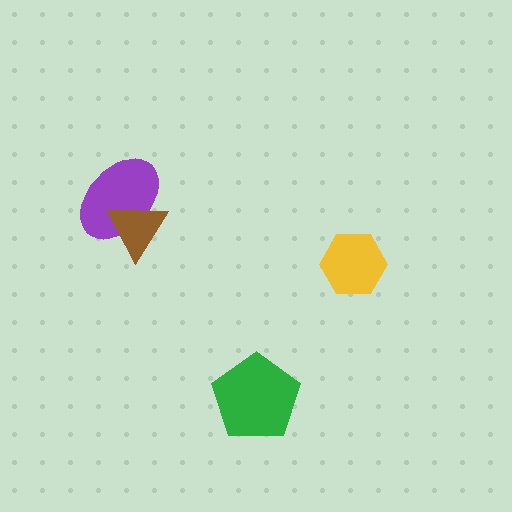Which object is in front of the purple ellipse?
The brown triangle is in front of the purple ellipse.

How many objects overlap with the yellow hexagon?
0 objects overlap with the yellow hexagon.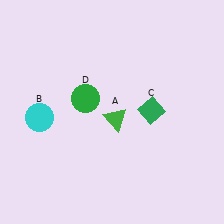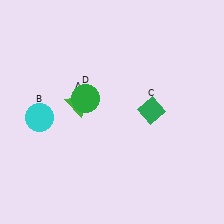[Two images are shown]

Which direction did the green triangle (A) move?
The green triangle (A) moved left.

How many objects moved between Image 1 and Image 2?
1 object moved between the two images.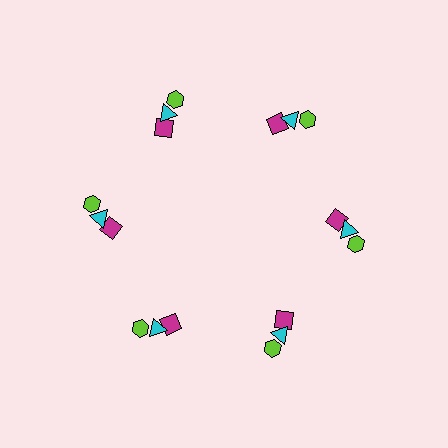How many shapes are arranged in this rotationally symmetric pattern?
There are 18 shapes, arranged in 6 groups of 3.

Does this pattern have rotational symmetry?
Yes, this pattern has 6-fold rotational symmetry. It looks the same after rotating 60 degrees around the center.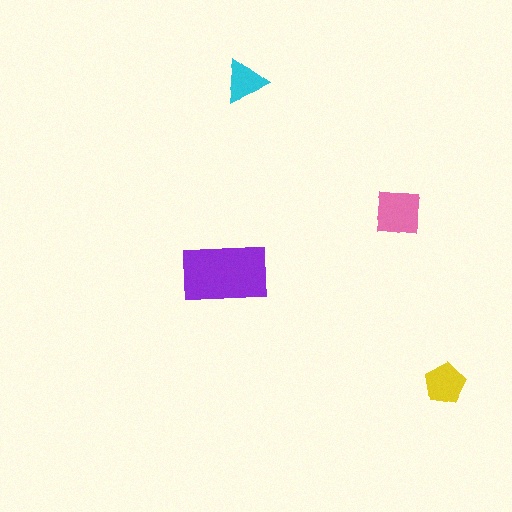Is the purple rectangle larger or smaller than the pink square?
Larger.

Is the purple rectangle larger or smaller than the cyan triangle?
Larger.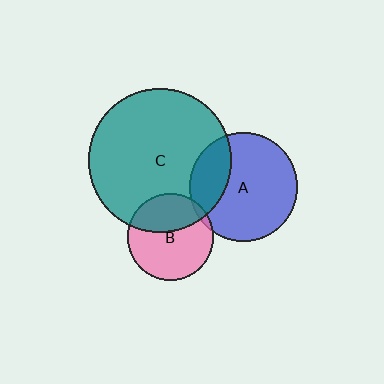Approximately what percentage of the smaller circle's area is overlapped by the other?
Approximately 35%.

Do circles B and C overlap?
Yes.